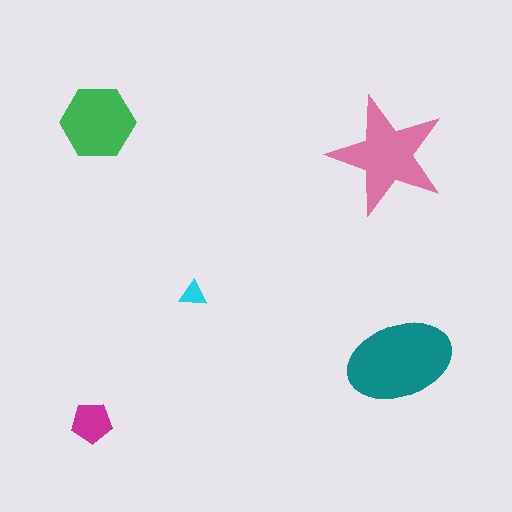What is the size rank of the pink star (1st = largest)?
2nd.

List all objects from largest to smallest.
The teal ellipse, the pink star, the green hexagon, the magenta pentagon, the cyan triangle.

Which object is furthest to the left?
The magenta pentagon is leftmost.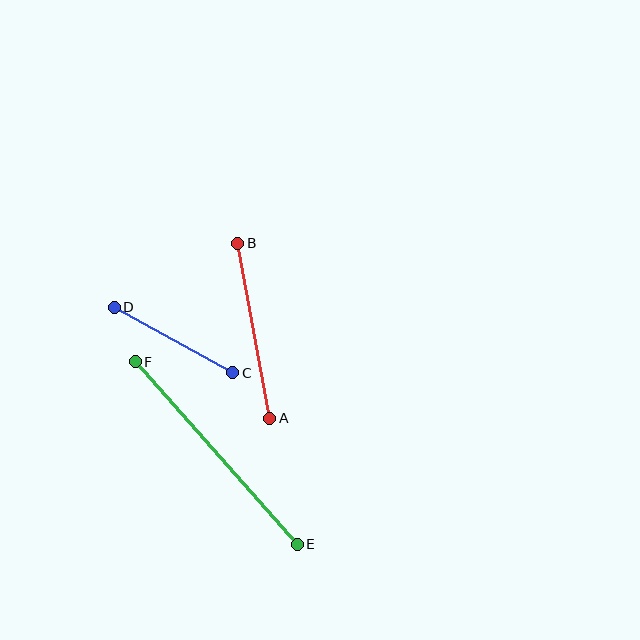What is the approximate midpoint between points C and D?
The midpoint is at approximately (174, 340) pixels.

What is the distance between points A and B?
The distance is approximately 177 pixels.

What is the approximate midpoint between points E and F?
The midpoint is at approximately (216, 453) pixels.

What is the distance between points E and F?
The distance is approximately 244 pixels.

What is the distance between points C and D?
The distance is approximately 135 pixels.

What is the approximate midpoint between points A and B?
The midpoint is at approximately (254, 331) pixels.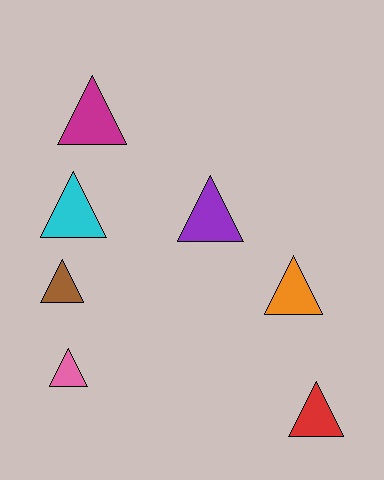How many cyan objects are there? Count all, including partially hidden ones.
There is 1 cyan object.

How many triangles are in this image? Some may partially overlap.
There are 7 triangles.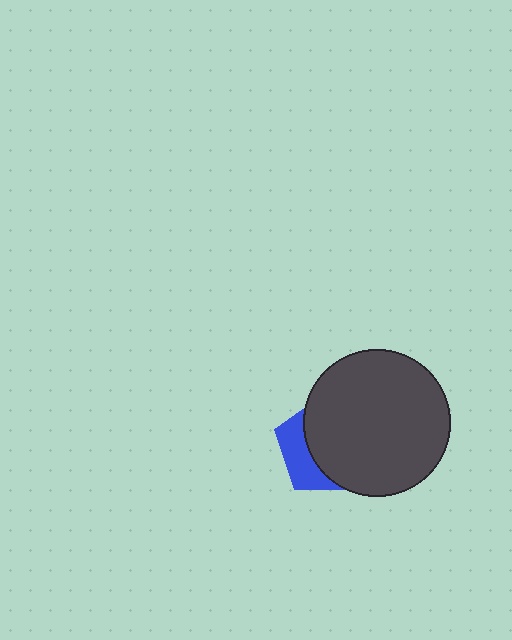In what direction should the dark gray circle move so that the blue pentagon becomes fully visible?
The dark gray circle should move right. That is the shortest direction to clear the overlap and leave the blue pentagon fully visible.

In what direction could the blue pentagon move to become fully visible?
The blue pentagon could move left. That would shift it out from behind the dark gray circle entirely.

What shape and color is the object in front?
The object in front is a dark gray circle.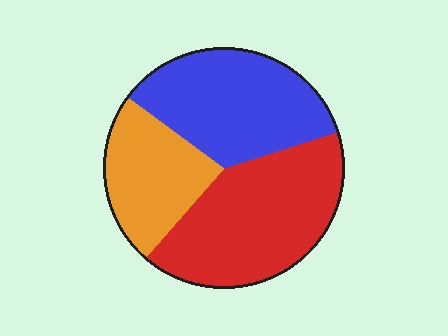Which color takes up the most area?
Red, at roughly 40%.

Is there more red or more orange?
Red.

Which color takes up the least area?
Orange, at roughly 25%.